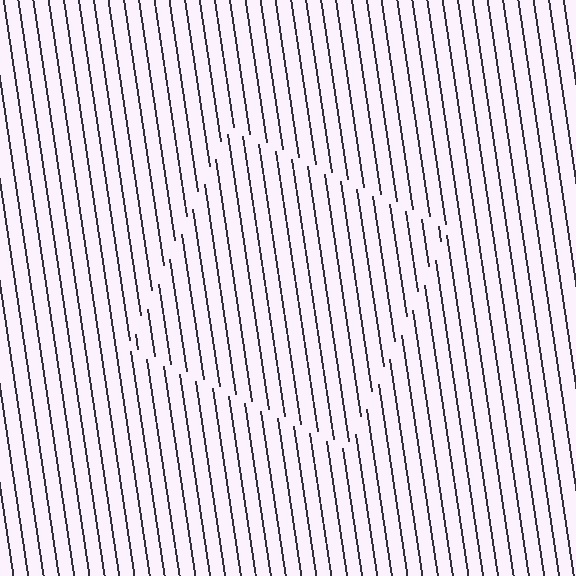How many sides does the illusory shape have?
4 sides — the line-ends trace a square.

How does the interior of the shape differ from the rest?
The interior of the shape contains the same grating, shifted by half a period — the contour is defined by the phase discontinuity where line-ends from the inner and outer gratings abut.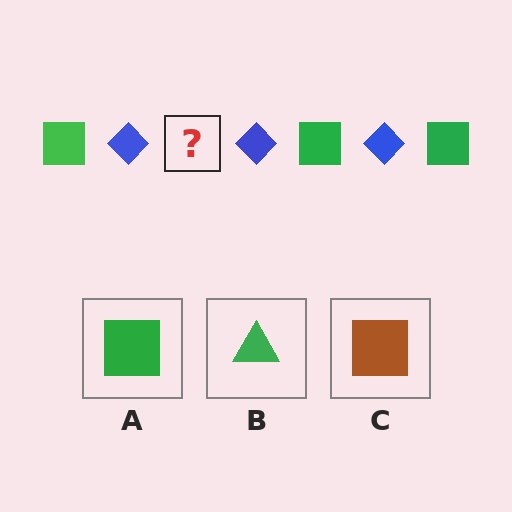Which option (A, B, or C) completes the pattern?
A.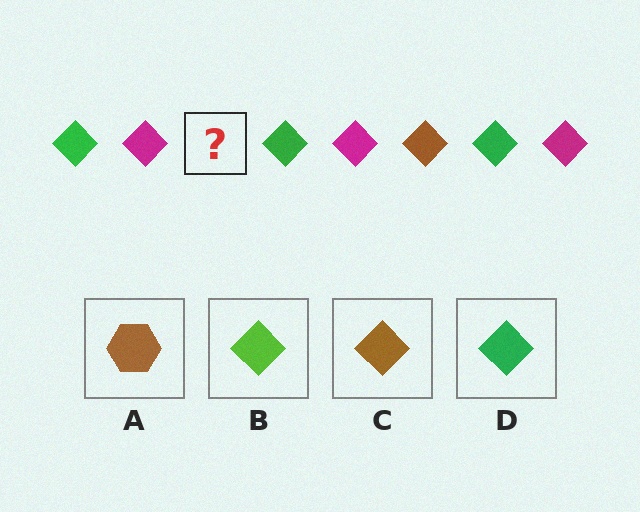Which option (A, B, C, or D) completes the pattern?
C.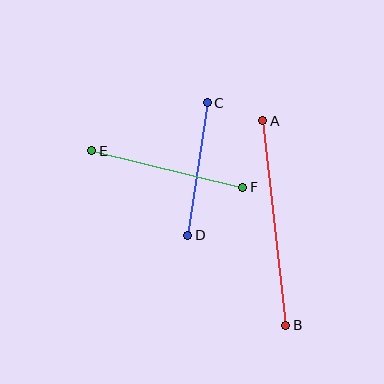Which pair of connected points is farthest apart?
Points A and B are farthest apart.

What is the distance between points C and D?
The distance is approximately 134 pixels.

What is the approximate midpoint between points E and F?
The midpoint is at approximately (167, 169) pixels.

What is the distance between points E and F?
The distance is approximately 156 pixels.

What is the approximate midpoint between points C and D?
The midpoint is at approximately (197, 169) pixels.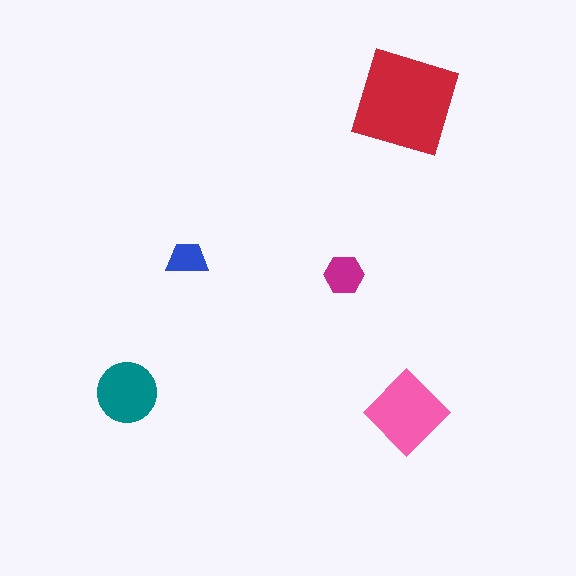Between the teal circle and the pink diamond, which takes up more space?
The pink diamond.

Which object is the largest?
The red square.